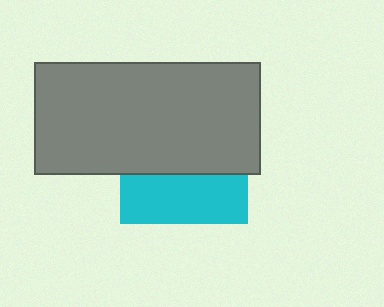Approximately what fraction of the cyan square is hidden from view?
Roughly 62% of the cyan square is hidden behind the gray rectangle.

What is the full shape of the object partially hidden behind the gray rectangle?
The partially hidden object is a cyan square.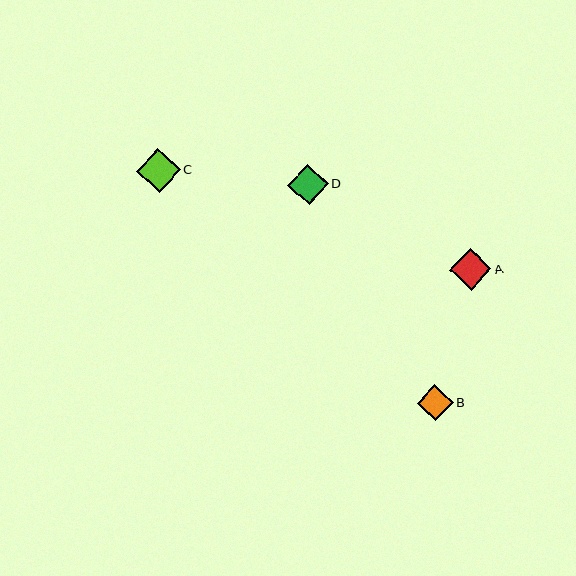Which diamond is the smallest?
Diamond B is the smallest with a size of approximately 36 pixels.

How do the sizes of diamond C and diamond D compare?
Diamond C and diamond D are approximately the same size.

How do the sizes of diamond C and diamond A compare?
Diamond C and diamond A are approximately the same size.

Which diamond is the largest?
Diamond C is the largest with a size of approximately 44 pixels.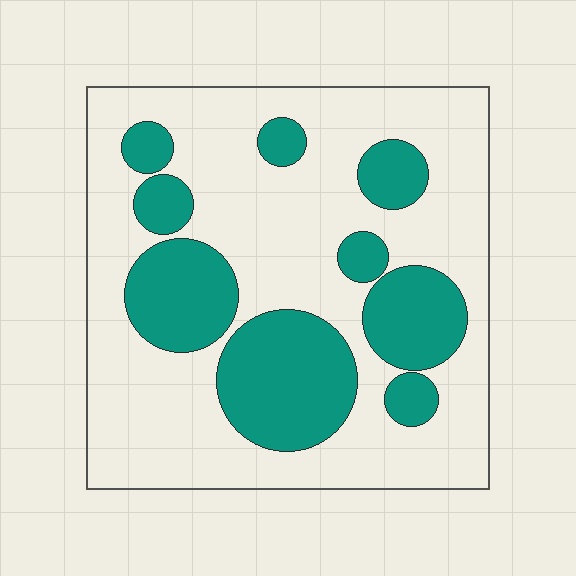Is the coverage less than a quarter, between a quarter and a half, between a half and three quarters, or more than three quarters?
Between a quarter and a half.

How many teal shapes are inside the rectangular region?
9.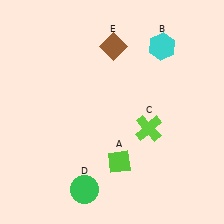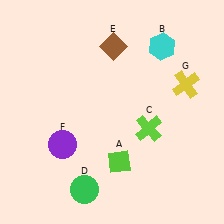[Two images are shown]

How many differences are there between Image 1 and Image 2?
There are 2 differences between the two images.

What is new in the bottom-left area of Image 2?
A purple circle (F) was added in the bottom-left area of Image 2.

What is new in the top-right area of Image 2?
A yellow cross (G) was added in the top-right area of Image 2.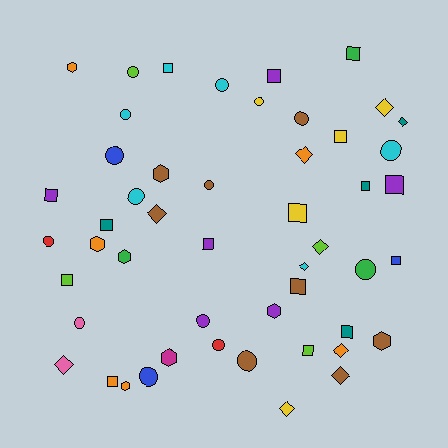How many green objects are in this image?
There are 3 green objects.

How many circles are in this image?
There are 16 circles.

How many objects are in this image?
There are 50 objects.